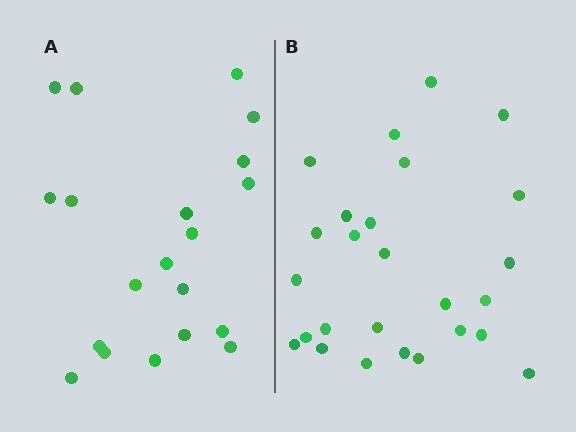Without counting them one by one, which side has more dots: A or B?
Region B (the right region) has more dots.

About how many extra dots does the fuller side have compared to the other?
Region B has about 6 more dots than region A.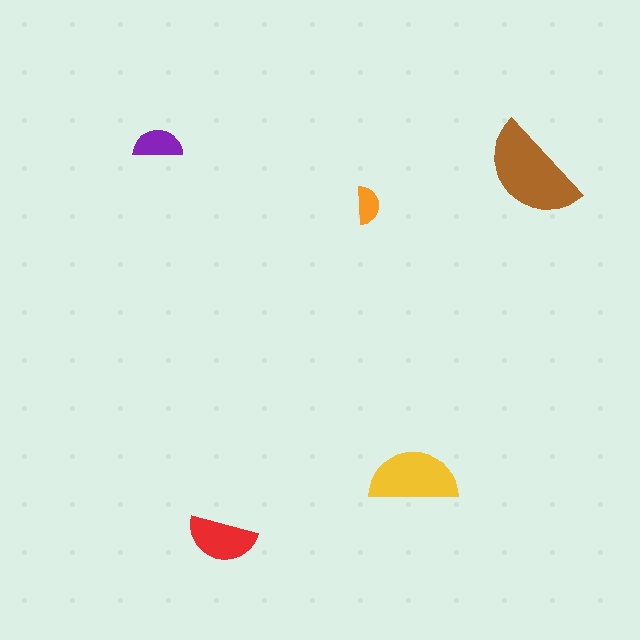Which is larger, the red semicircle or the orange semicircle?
The red one.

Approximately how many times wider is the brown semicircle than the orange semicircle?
About 3 times wider.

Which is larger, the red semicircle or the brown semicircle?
The brown one.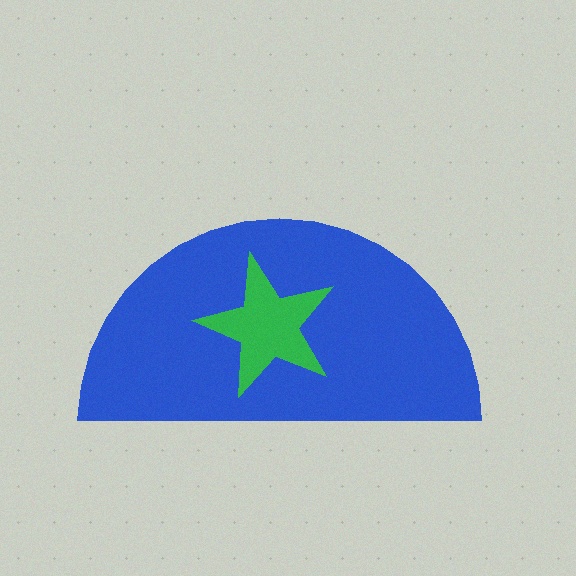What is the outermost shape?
The blue semicircle.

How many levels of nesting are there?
2.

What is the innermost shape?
The green star.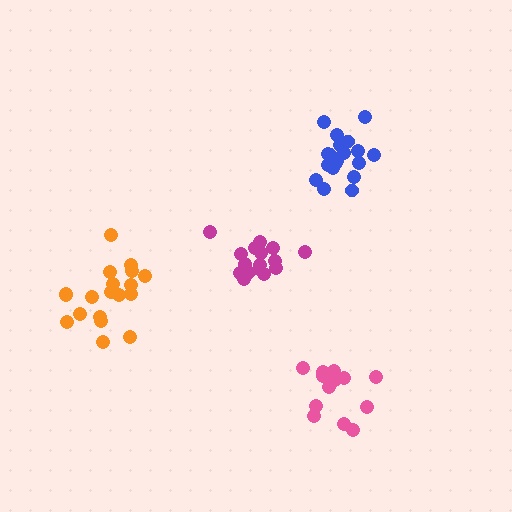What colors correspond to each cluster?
The clusters are colored: magenta, blue, orange, pink.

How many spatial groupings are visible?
There are 4 spatial groupings.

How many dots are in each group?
Group 1: 16 dots, Group 2: 19 dots, Group 3: 19 dots, Group 4: 13 dots (67 total).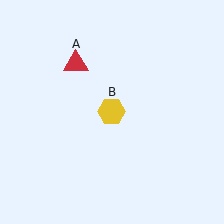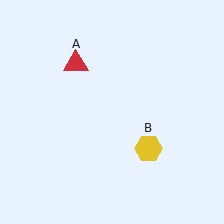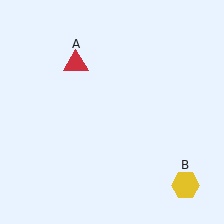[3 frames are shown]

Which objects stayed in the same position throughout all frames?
Red triangle (object A) remained stationary.